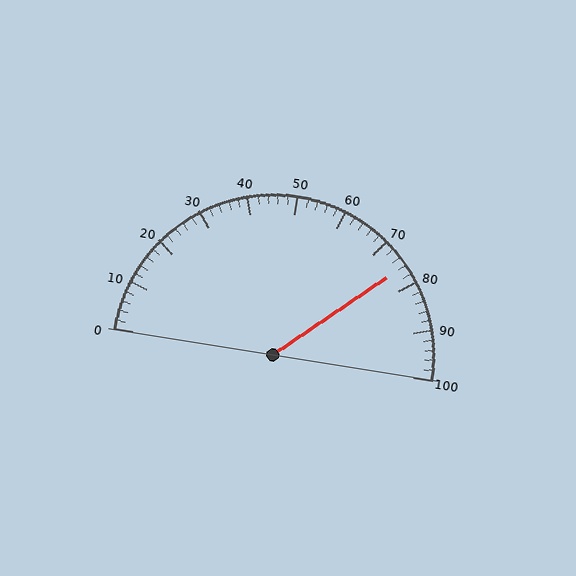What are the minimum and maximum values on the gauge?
The gauge ranges from 0 to 100.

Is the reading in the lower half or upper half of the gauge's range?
The reading is in the upper half of the range (0 to 100).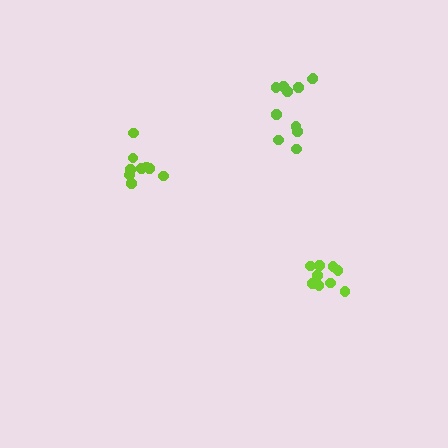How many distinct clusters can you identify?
There are 3 distinct clusters.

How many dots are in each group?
Group 1: 9 dots, Group 2: 9 dots, Group 3: 11 dots (29 total).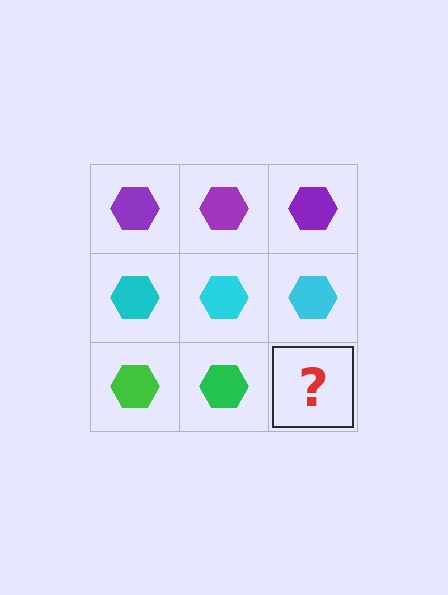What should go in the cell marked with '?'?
The missing cell should contain a green hexagon.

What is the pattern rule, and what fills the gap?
The rule is that each row has a consistent color. The gap should be filled with a green hexagon.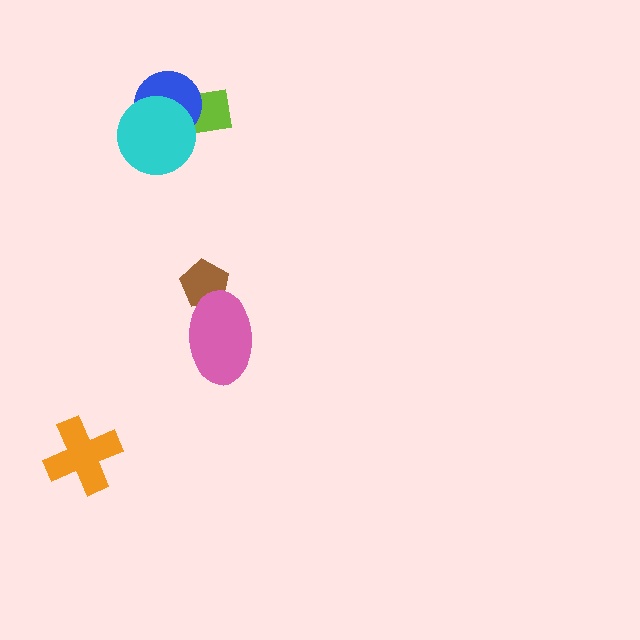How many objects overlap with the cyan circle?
2 objects overlap with the cyan circle.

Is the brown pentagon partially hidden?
Yes, it is partially covered by another shape.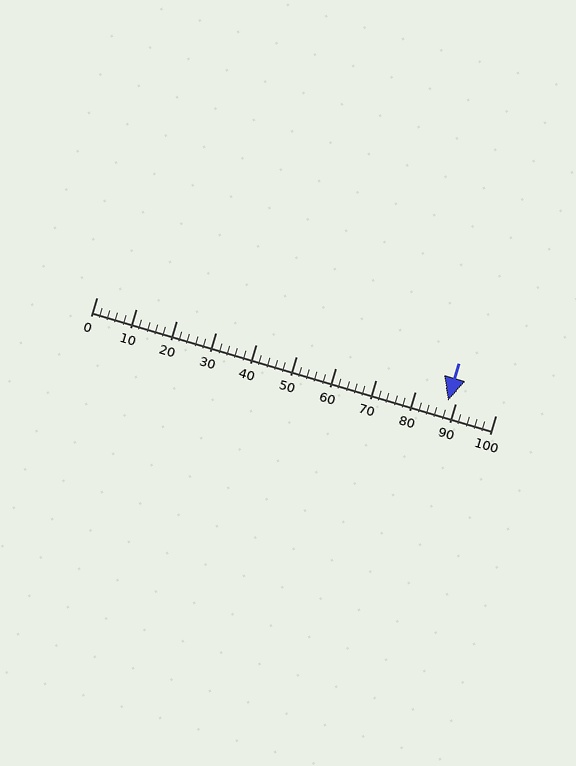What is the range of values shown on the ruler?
The ruler shows values from 0 to 100.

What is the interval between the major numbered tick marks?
The major tick marks are spaced 10 units apart.